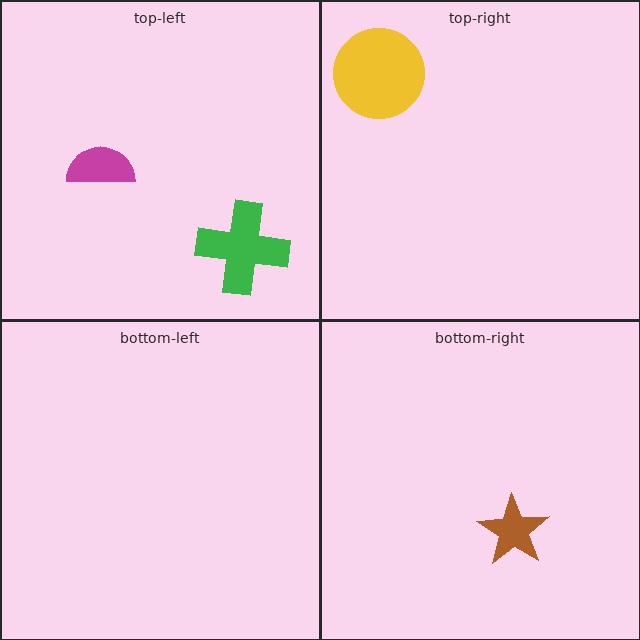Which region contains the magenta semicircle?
The top-left region.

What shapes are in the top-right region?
The yellow circle.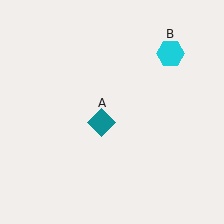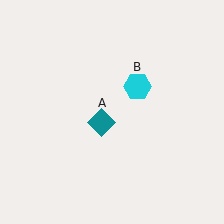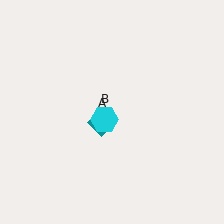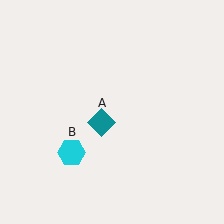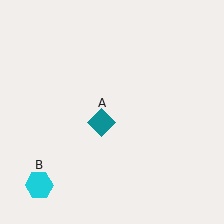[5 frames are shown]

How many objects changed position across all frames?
1 object changed position: cyan hexagon (object B).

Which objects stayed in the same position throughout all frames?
Teal diamond (object A) remained stationary.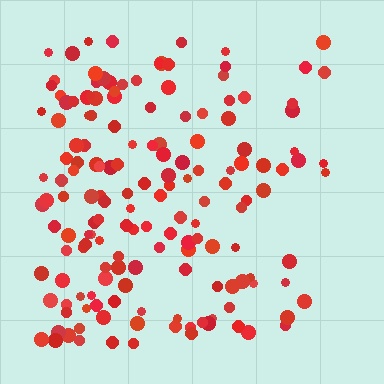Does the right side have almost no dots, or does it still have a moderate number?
Still a moderate number, just noticeably fewer than the left.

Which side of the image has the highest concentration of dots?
The left.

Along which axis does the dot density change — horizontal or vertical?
Horizontal.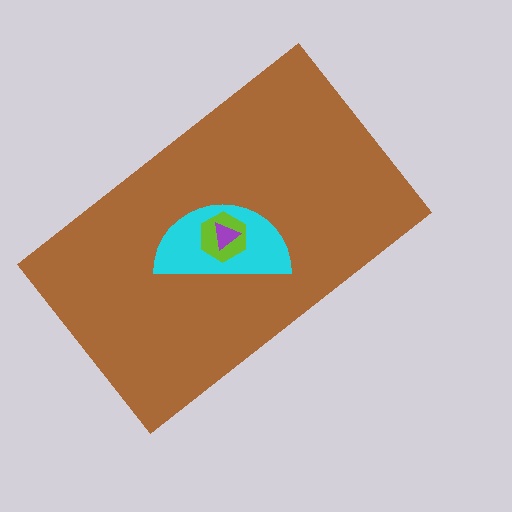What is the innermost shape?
The purple triangle.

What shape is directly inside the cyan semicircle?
The lime hexagon.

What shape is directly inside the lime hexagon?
The purple triangle.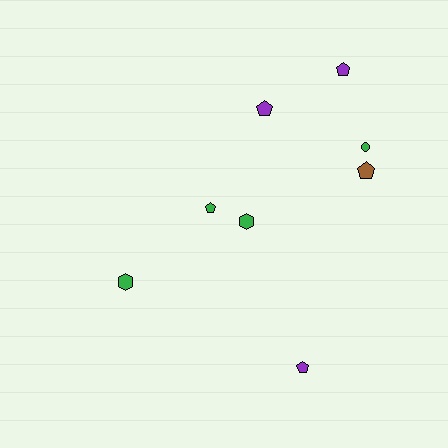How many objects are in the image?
There are 8 objects.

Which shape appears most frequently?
Pentagon, with 5 objects.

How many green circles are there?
There is 1 green circle.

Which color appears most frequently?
Green, with 4 objects.